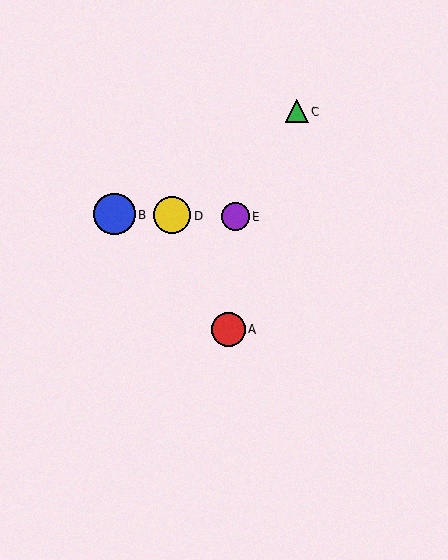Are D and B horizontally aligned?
Yes, both are at y≈215.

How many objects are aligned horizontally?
3 objects (B, D, E) are aligned horizontally.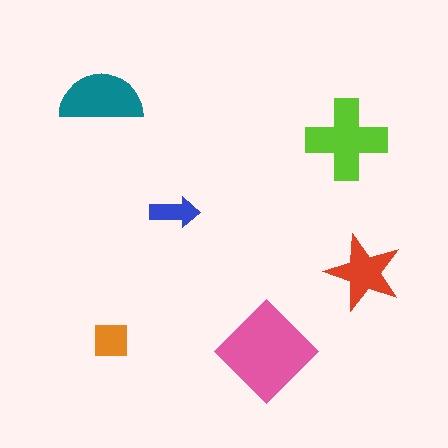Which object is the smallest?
The blue arrow.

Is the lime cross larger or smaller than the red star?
Larger.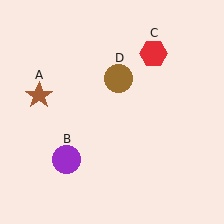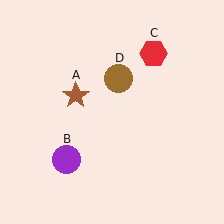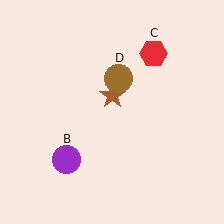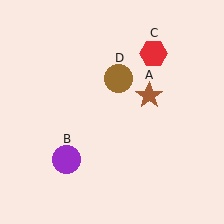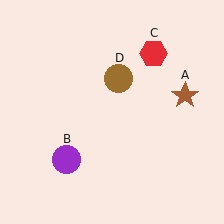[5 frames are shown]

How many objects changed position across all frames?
1 object changed position: brown star (object A).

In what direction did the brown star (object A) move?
The brown star (object A) moved right.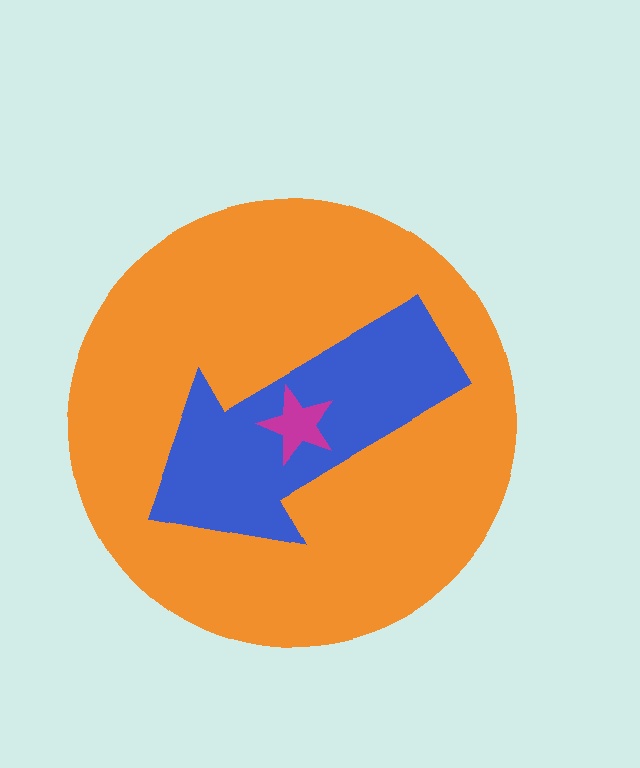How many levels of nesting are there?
3.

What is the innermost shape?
The magenta star.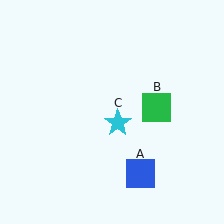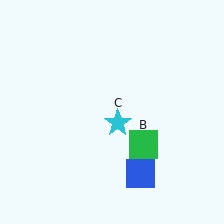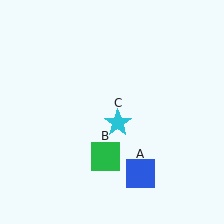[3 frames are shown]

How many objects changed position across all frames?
1 object changed position: green square (object B).